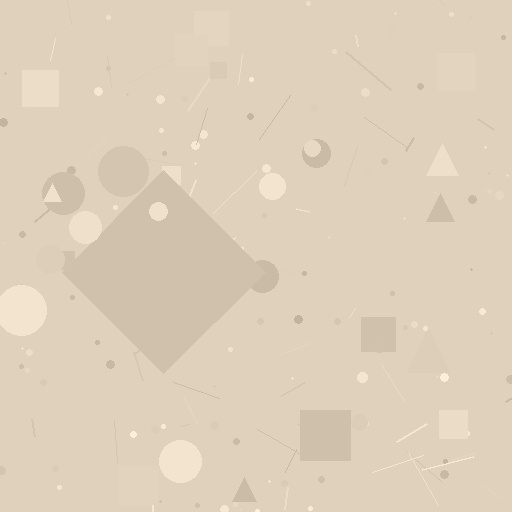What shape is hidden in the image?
A diamond is hidden in the image.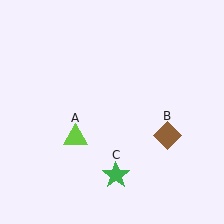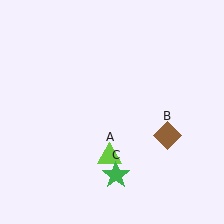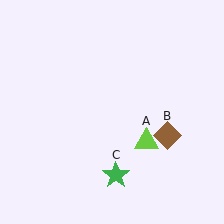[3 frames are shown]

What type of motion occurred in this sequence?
The lime triangle (object A) rotated counterclockwise around the center of the scene.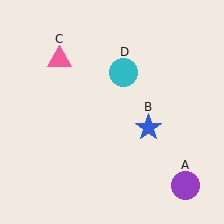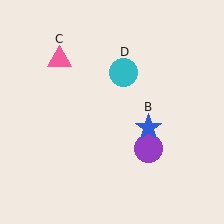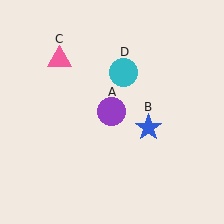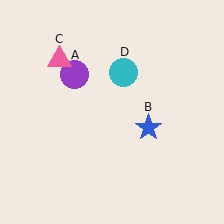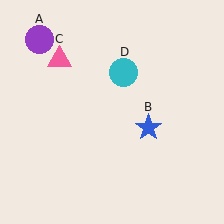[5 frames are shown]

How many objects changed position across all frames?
1 object changed position: purple circle (object A).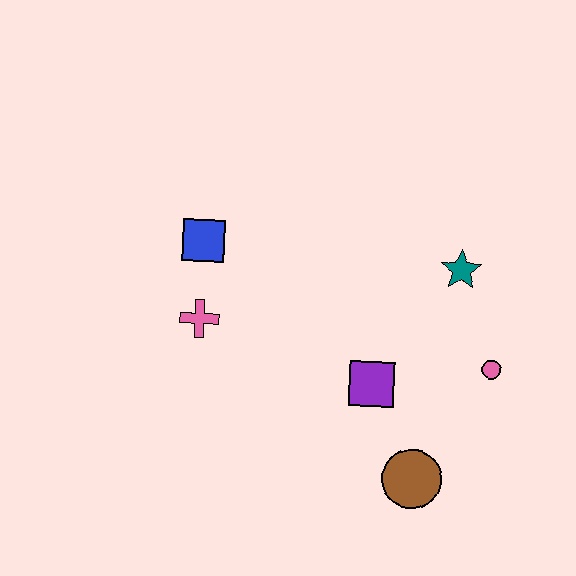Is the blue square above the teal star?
Yes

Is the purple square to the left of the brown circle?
Yes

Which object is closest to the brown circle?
The purple square is closest to the brown circle.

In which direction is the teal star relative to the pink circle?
The teal star is above the pink circle.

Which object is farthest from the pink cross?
The pink circle is farthest from the pink cross.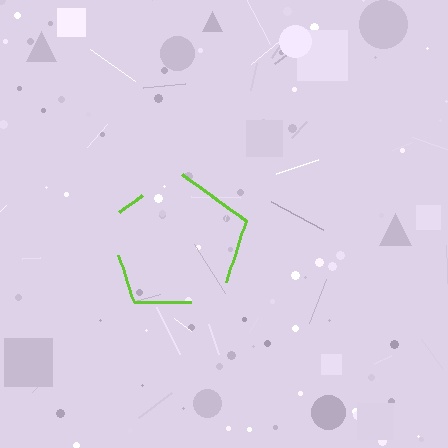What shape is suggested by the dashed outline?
The dashed outline suggests a pentagon.